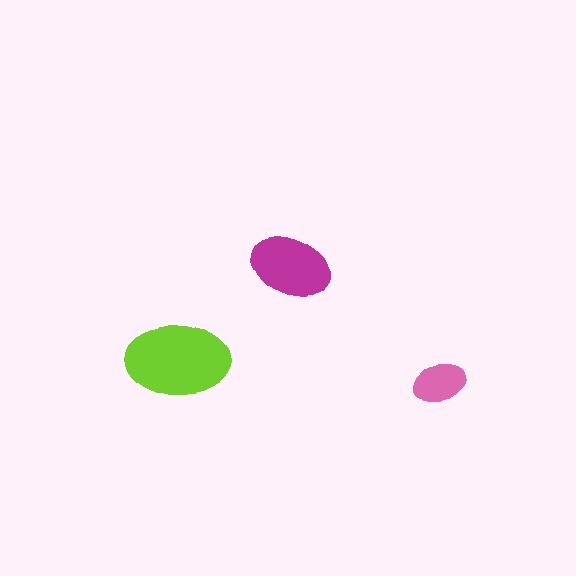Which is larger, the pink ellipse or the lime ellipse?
The lime one.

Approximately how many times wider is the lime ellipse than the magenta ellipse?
About 1.5 times wider.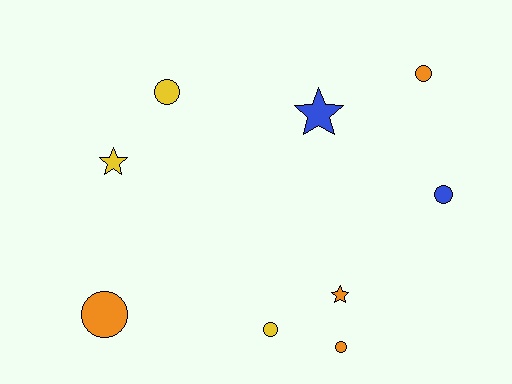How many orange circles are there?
There are 3 orange circles.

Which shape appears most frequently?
Circle, with 6 objects.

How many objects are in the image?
There are 9 objects.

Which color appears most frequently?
Orange, with 4 objects.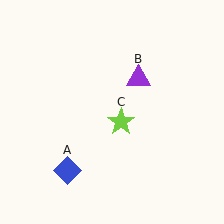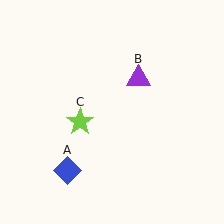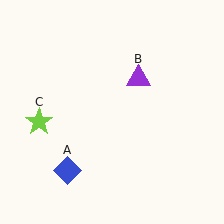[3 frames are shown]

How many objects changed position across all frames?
1 object changed position: lime star (object C).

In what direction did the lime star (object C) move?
The lime star (object C) moved left.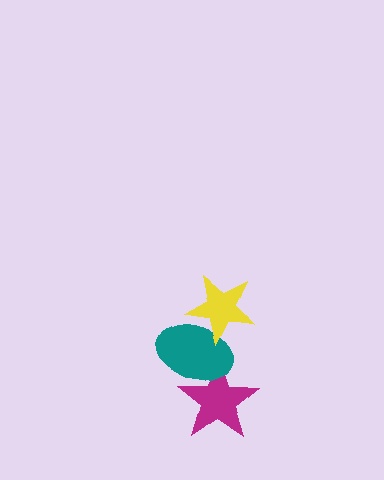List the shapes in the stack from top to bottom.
From top to bottom: the yellow star, the teal ellipse, the magenta star.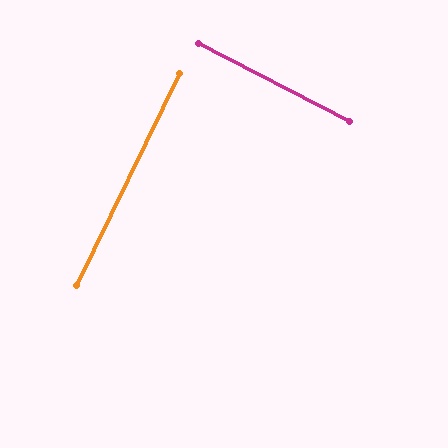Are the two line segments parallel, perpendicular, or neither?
Perpendicular — they meet at approximately 89°.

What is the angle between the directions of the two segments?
Approximately 89 degrees.